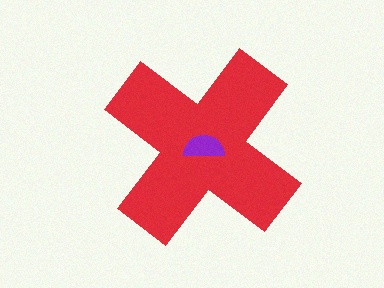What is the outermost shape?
The red cross.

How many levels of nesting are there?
2.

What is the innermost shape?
The purple semicircle.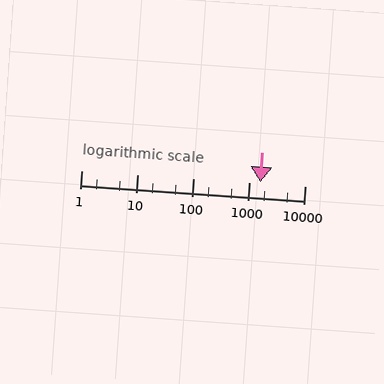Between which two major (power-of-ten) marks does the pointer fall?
The pointer is between 1000 and 10000.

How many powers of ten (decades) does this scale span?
The scale spans 4 decades, from 1 to 10000.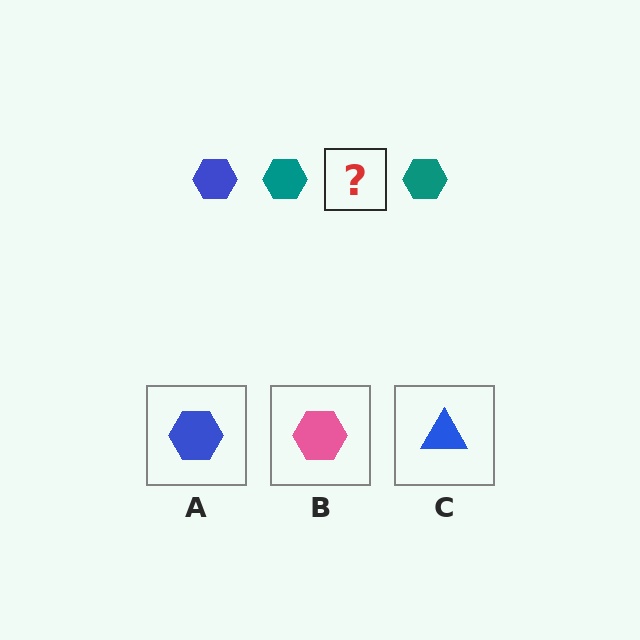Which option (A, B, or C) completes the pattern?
A.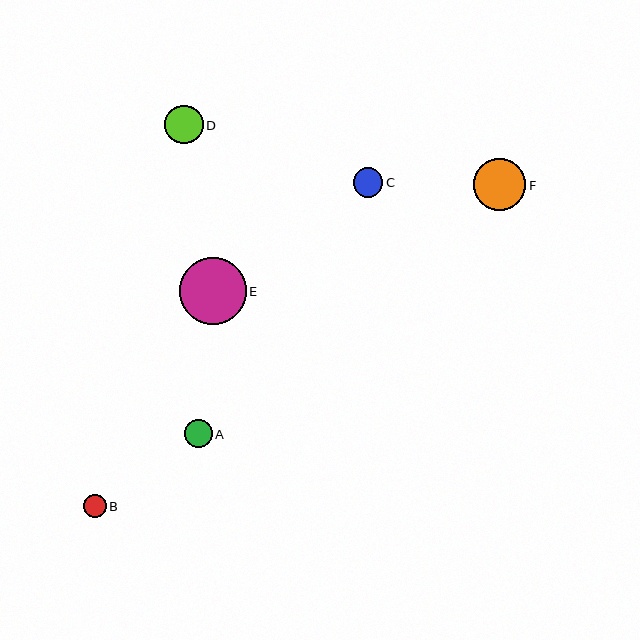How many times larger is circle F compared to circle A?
Circle F is approximately 1.9 times the size of circle A.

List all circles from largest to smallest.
From largest to smallest: E, F, D, C, A, B.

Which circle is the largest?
Circle E is the largest with a size of approximately 67 pixels.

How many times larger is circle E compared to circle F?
Circle E is approximately 1.3 times the size of circle F.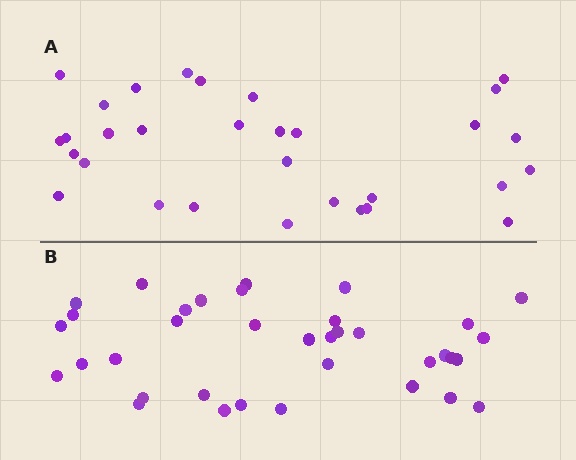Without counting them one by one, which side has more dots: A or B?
Region B (the bottom region) has more dots.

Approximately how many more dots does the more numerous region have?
Region B has about 5 more dots than region A.